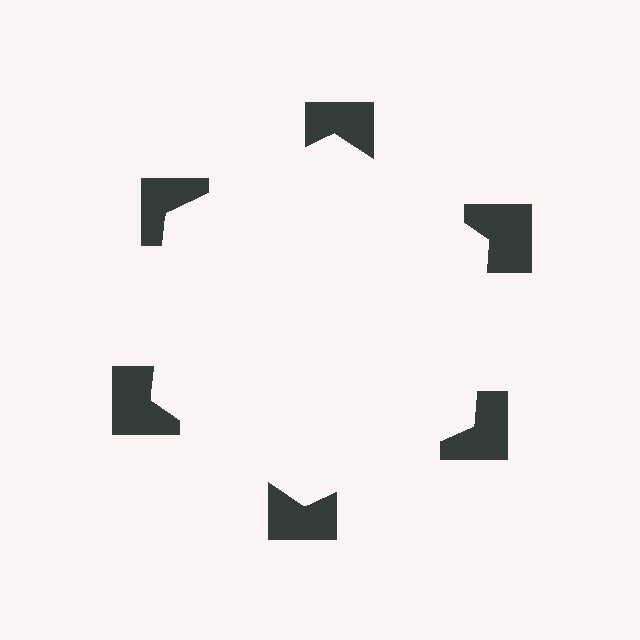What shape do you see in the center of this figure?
An illusory hexagon — its edges are inferred from the aligned wedge cuts in the notched squares, not physically drawn.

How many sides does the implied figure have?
6 sides.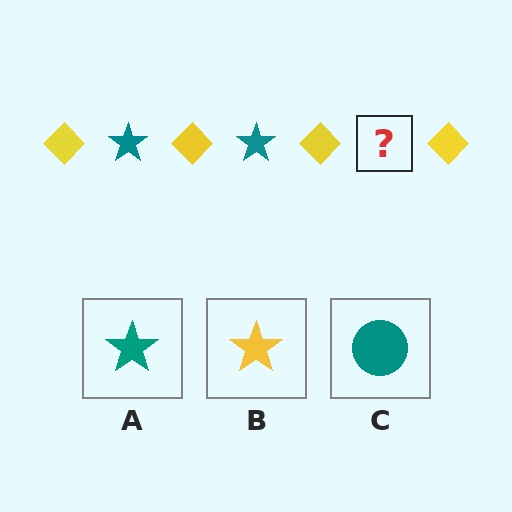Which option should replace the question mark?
Option A.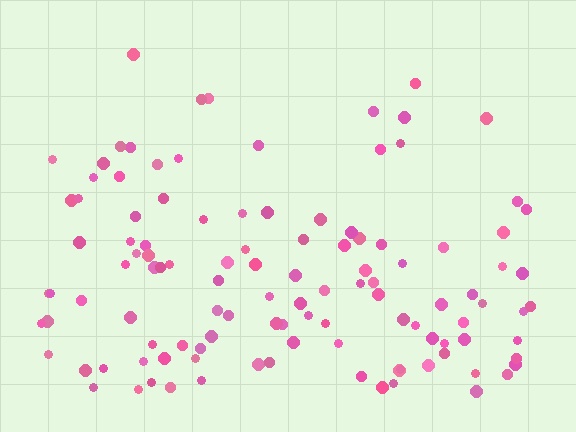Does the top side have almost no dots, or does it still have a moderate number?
Still a moderate number, just noticeably fewer than the bottom.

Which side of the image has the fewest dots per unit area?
The top.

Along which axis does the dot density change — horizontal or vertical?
Vertical.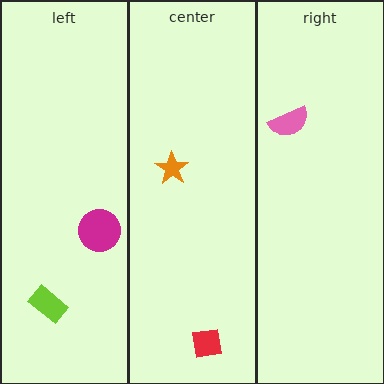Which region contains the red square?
The center region.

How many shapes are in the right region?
1.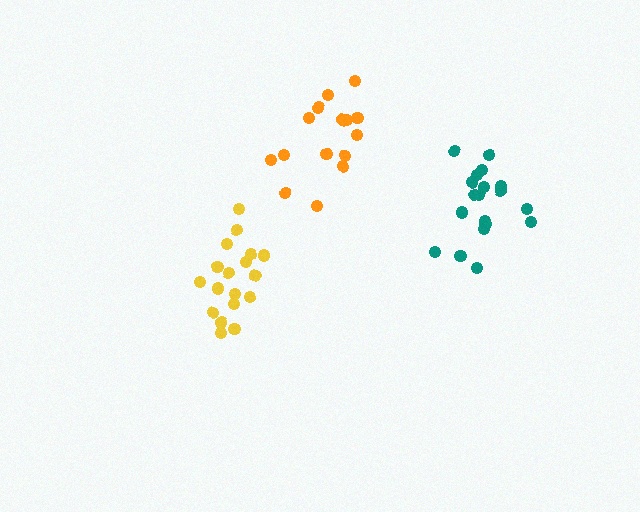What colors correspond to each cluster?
The clusters are colored: yellow, teal, orange.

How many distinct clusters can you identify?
There are 3 distinct clusters.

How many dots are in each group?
Group 1: 18 dots, Group 2: 19 dots, Group 3: 15 dots (52 total).